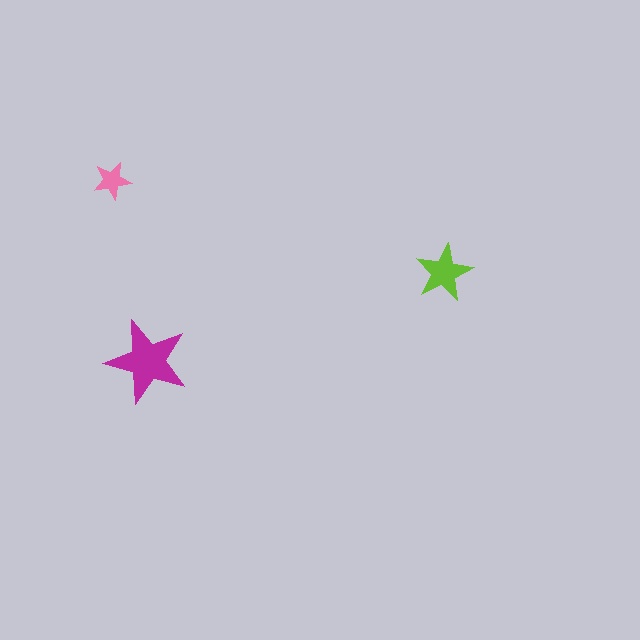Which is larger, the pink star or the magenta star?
The magenta one.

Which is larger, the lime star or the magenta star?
The magenta one.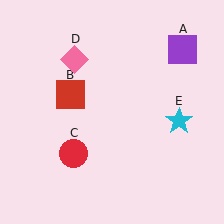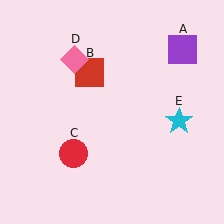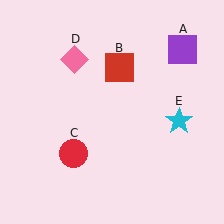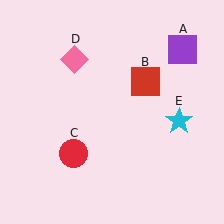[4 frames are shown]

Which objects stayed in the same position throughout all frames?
Purple square (object A) and red circle (object C) and pink diamond (object D) and cyan star (object E) remained stationary.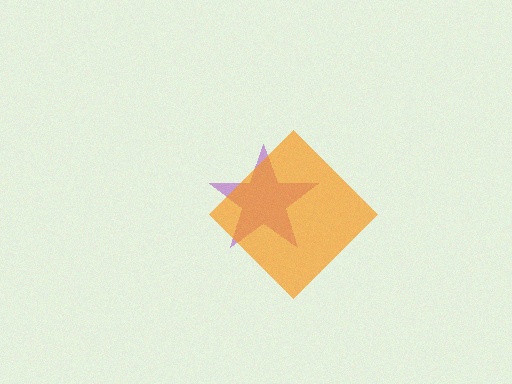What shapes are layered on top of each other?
The layered shapes are: a purple star, an orange diamond.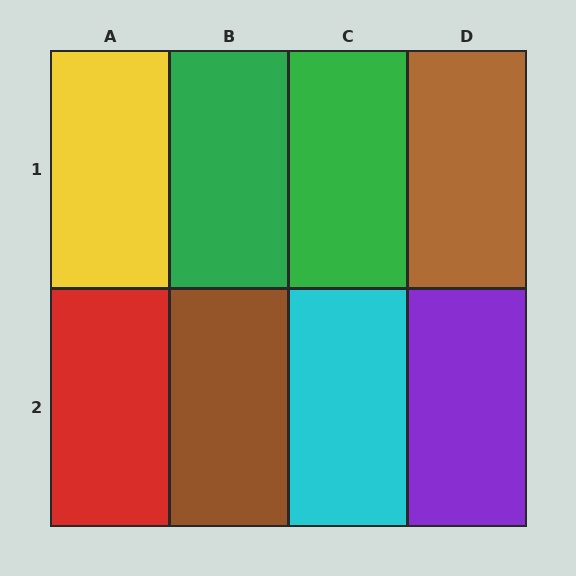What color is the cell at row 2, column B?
Brown.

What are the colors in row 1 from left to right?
Yellow, green, green, brown.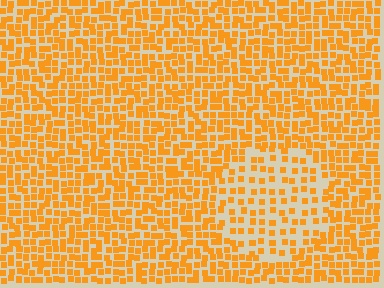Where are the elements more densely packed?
The elements are more densely packed outside the circle boundary.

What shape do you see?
I see a circle.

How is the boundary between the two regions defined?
The boundary is defined by a change in element density (approximately 1.9x ratio). All elements are the same color, size, and shape.